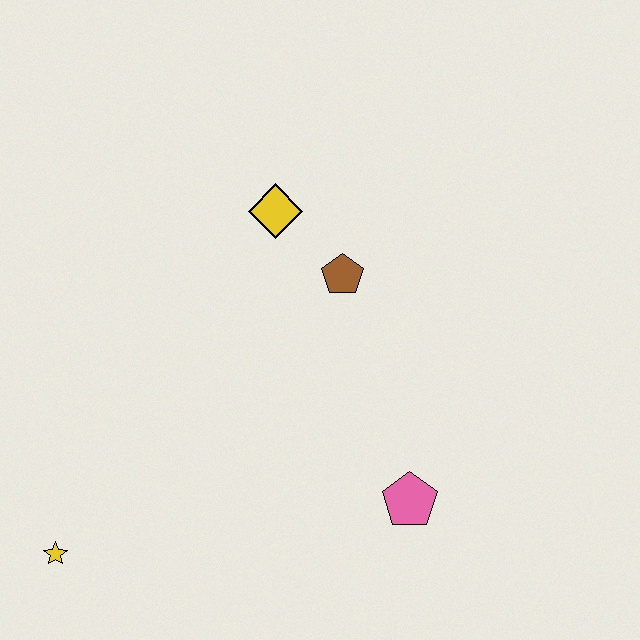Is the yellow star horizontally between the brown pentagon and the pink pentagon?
No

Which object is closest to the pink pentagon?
The brown pentagon is closest to the pink pentagon.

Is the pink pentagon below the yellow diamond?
Yes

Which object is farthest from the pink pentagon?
The yellow star is farthest from the pink pentagon.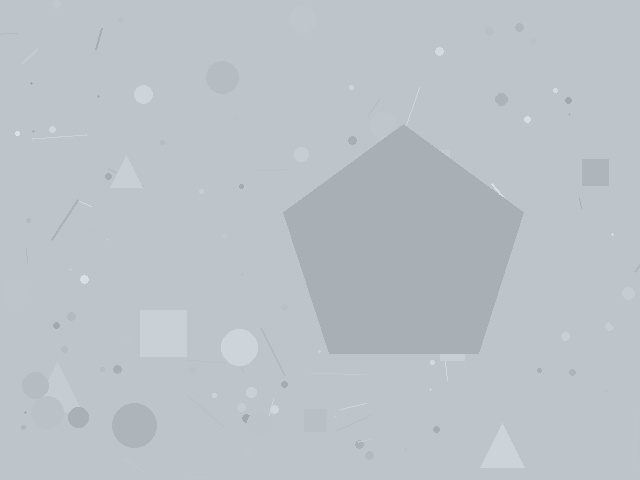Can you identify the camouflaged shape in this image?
The camouflaged shape is a pentagon.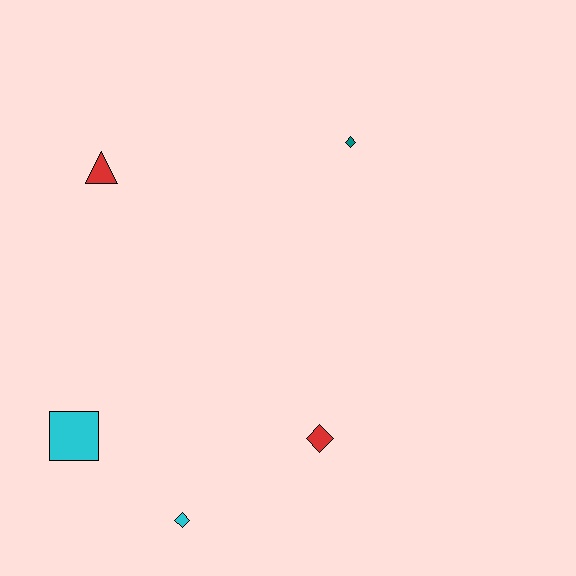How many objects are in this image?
There are 5 objects.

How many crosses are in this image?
There are no crosses.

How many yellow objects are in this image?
There are no yellow objects.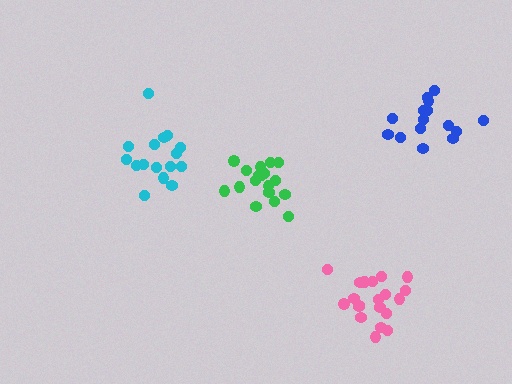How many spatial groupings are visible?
There are 4 spatial groupings.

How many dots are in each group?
Group 1: 20 dots, Group 2: 15 dots, Group 3: 16 dots, Group 4: 18 dots (69 total).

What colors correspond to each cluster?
The clusters are colored: pink, blue, cyan, green.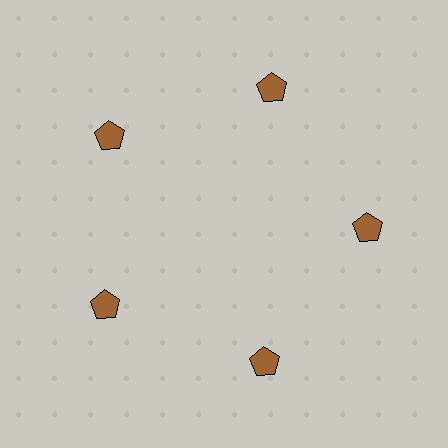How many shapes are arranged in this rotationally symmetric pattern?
There are 5 shapes, arranged in 5 groups of 1.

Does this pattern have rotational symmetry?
Yes, this pattern has 5-fold rotational symmetry. It looks the same after rotating 72 degrees around the center.